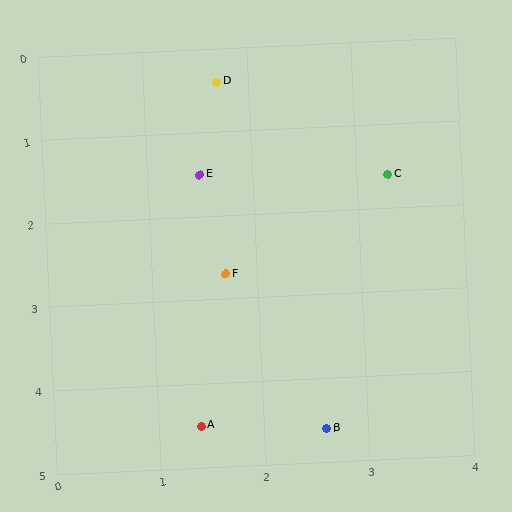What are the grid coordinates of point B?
Point B is at approximately (2.6, 4.6).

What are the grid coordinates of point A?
Point A is at approximately (1.4, 4.5).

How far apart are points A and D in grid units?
Points A and D are about 4.1 grid units apart.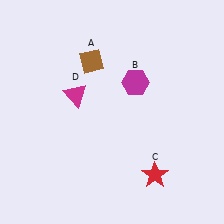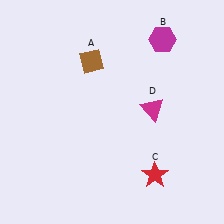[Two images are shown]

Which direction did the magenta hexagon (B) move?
The magenta hexagon (B) moved up.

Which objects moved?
The objects that moved are: the magenta hexagon (B), the magenta triangle (D).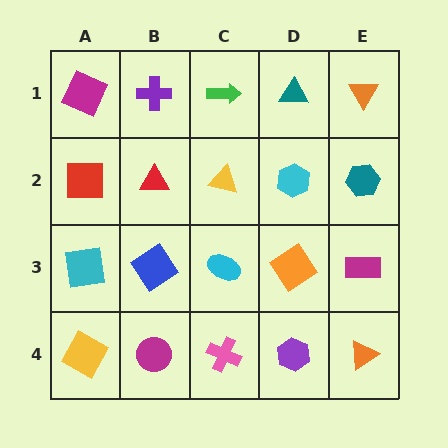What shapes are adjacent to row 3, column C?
A yellow triangle (row 2, column C), a pink cross (row 4, column C), a blue diamond (row 3, column B), an orange diamond (row 3, column D).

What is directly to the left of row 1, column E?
A teal triangle.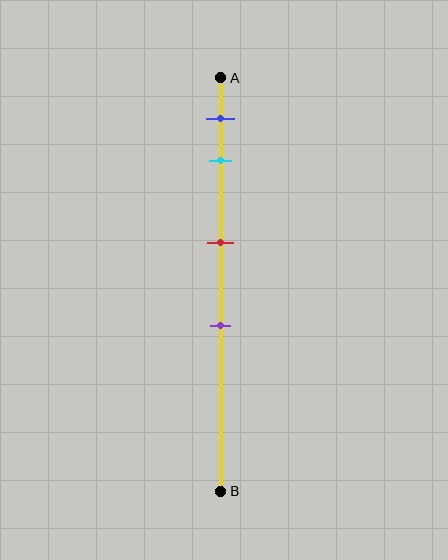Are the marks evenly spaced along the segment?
No, the marks are not evenly spaced.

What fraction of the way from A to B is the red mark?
The red mark is approximately 40% (0.4) of the way from A to B.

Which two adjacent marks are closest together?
The blue and cyan marks are the closest adjacent pair.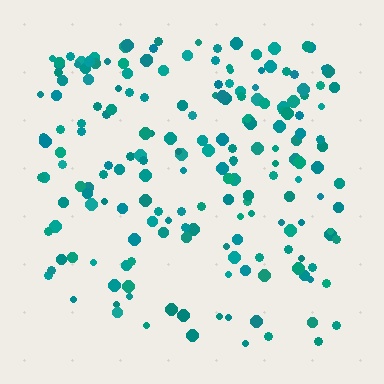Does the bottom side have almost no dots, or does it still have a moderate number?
Still a moderate number, just noticeably fewer than the top.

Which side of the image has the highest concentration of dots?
The top.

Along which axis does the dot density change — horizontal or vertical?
Vertical.